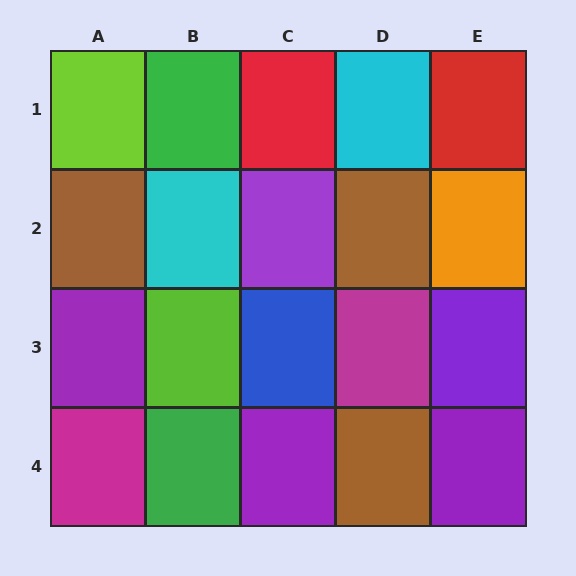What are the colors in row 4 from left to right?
Magenta, green, purple, brown, purple.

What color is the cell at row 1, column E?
Red.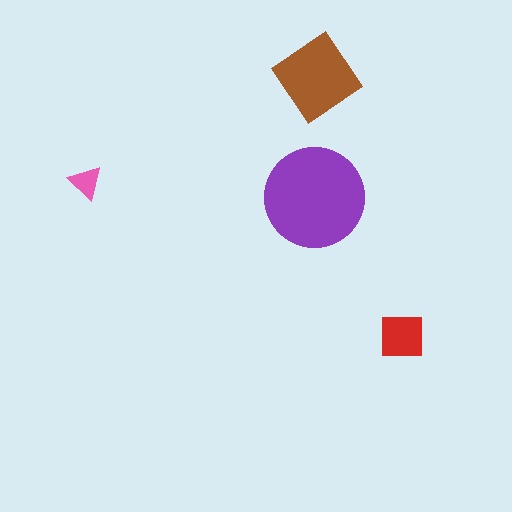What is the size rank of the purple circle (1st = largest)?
1st.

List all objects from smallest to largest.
The pink triangle, the red square, the brown diamond, the purple circle.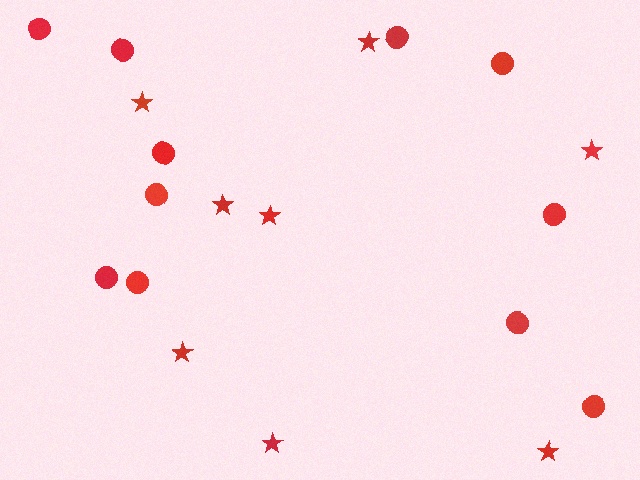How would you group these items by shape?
There are 2 groups: one group of circles (11) and one group of stars (8).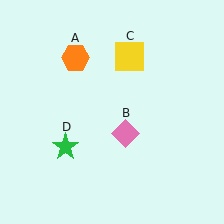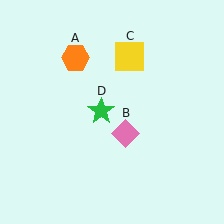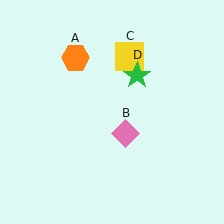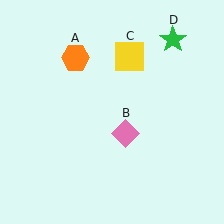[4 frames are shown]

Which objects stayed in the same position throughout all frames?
Orange hexagon (object A) and pink diamond (object B) and yellow square (object C) remained stationary.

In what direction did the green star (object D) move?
The green star (object D) moved up and to the right.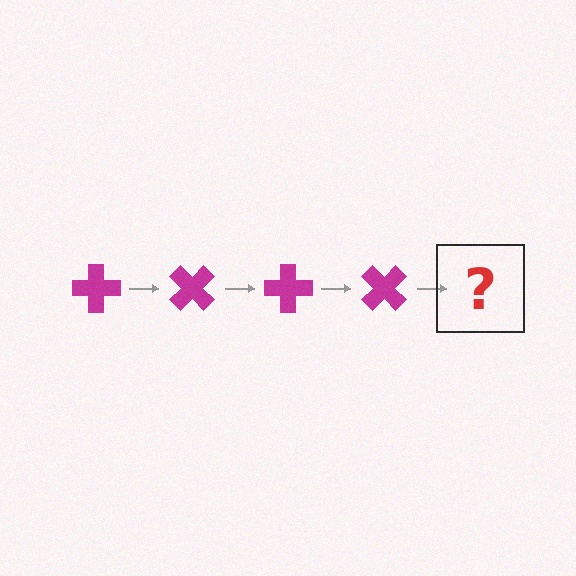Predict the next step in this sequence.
The next step is a magenta cross rotated 180 degrees.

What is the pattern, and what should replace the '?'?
The pattern is that the cross rotates 45 degrees each step. The '?' should be a magenta cross rotated 180 degrees.